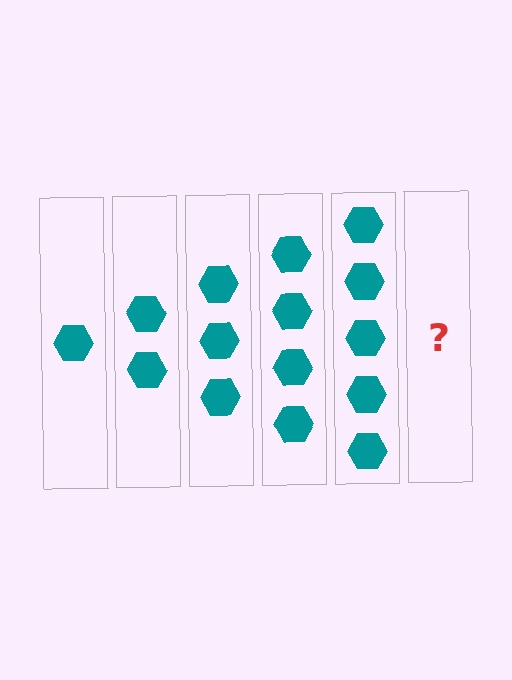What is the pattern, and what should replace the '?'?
The pattern is that each step adds one more hexagon. The '?' should be 6 hexagons.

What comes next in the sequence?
The next element should be 6 hexagons.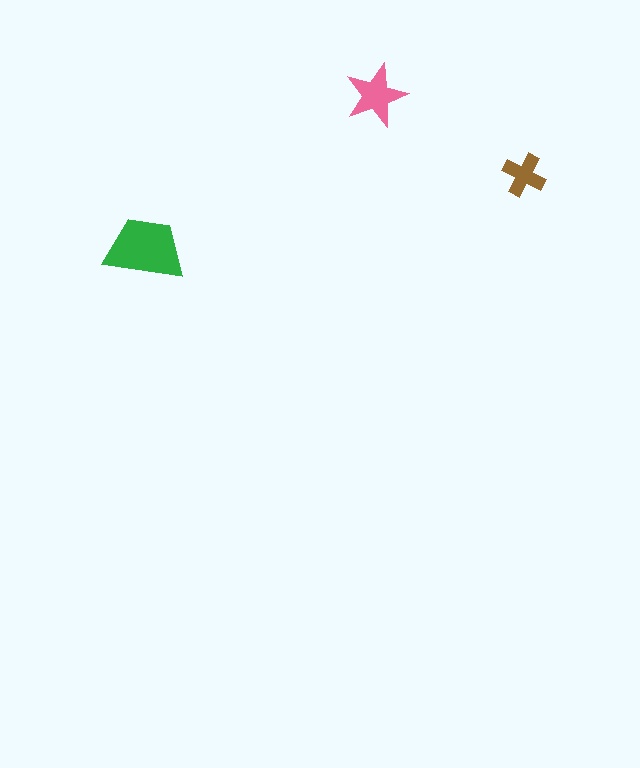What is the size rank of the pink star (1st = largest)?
2nd.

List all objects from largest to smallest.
The green trapezoid, the pink star, the brown cross.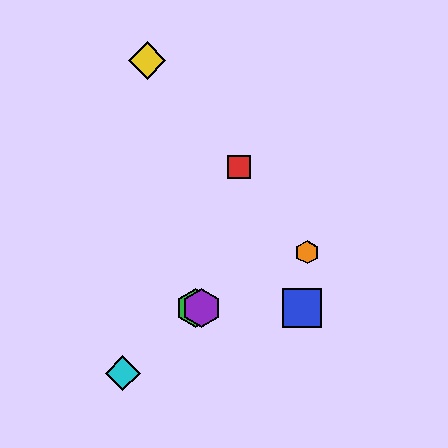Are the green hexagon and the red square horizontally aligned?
No, the green hexagon is at y≈308 and the red square is at y≈167.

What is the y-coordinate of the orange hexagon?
The orange hexagon is at y≈252.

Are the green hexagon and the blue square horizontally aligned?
Yes, both are at y≈308.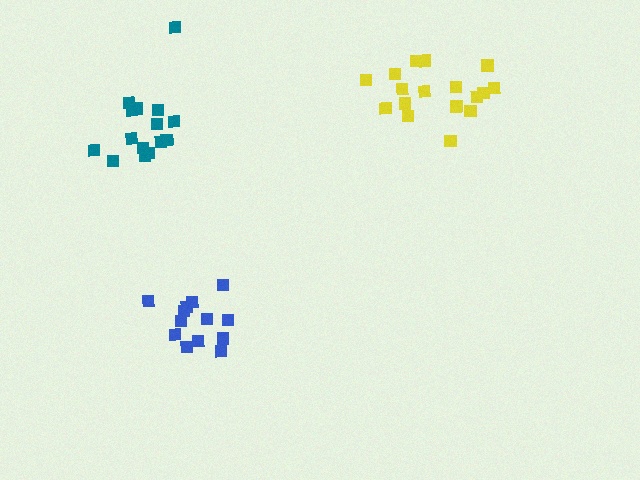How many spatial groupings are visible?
There are 3 spatial groupings.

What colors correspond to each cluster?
The clusters are colored: yellow, teal, blue.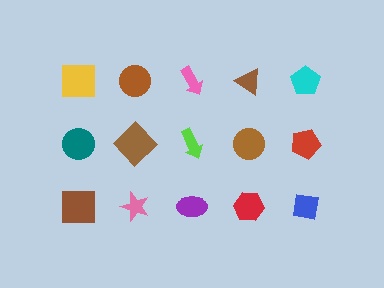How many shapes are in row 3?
5 shapes.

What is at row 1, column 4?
A brown triangle.